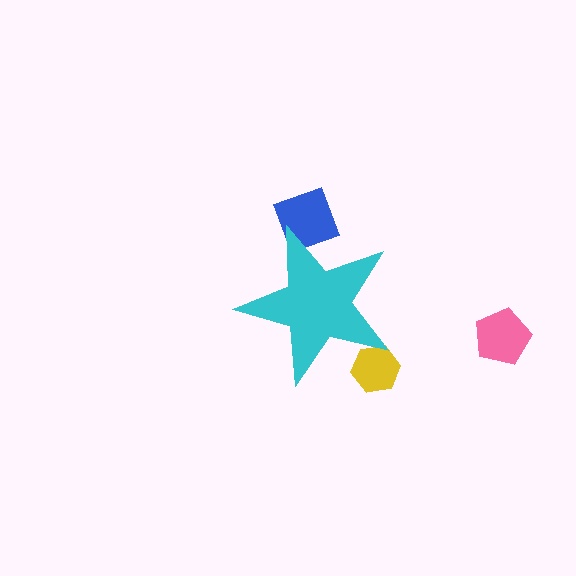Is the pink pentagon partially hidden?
No, the pink pentagon is fully visible.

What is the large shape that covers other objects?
A cyan star.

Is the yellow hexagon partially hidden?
Yes, the yellow hexagon is partially hidden behind the cyan star.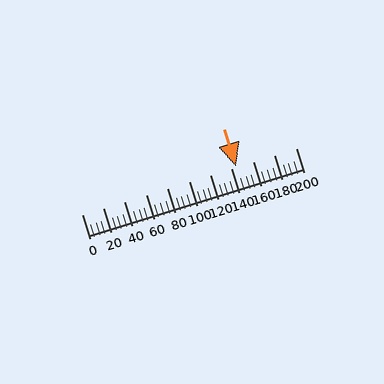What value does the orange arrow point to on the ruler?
The orange arrow points to approximately 145.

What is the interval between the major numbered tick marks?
The major tick marks are spaced 20 units apart.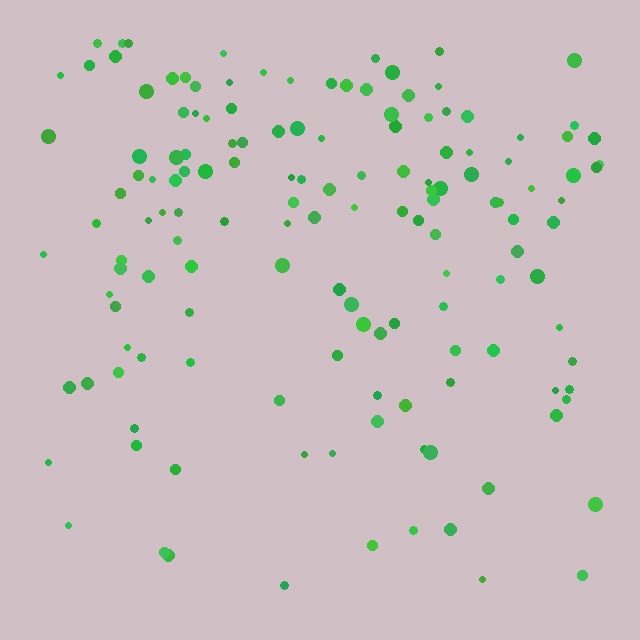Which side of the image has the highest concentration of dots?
The top.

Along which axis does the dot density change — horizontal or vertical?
Vertical.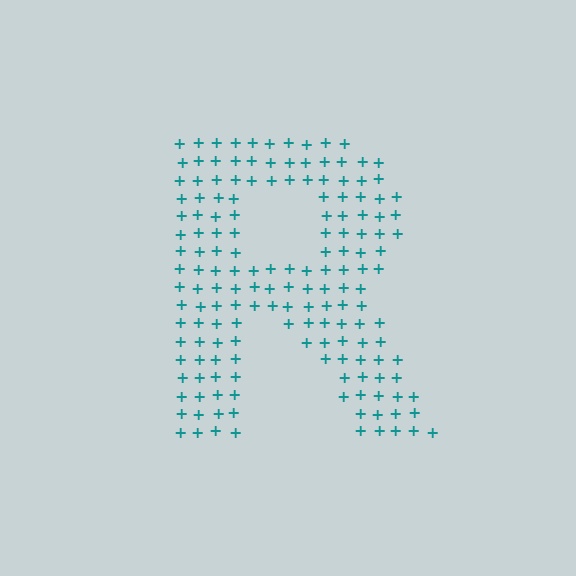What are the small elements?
The small elements are plus signs.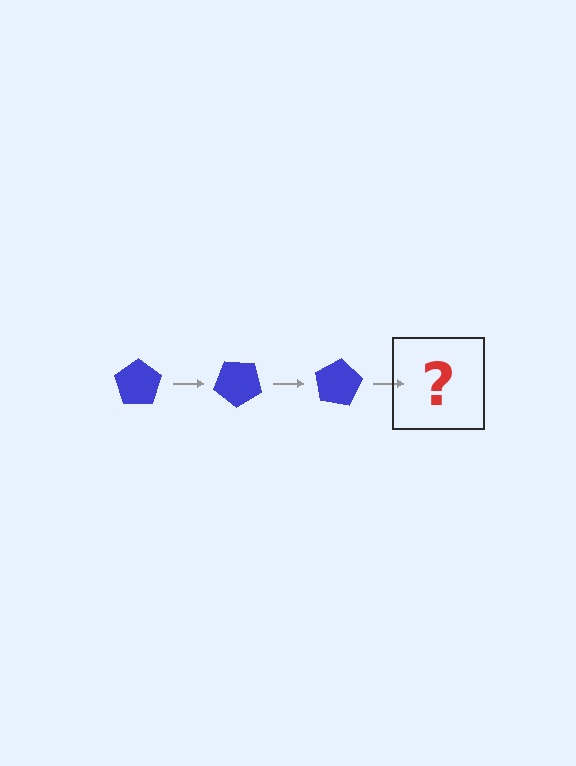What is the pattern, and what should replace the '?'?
The pattern is that the pentagon rotates 40 degrees each step. The '?' should be a blue pentagon rotated 120 degrees.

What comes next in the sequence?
The next element should be a blue pentagon rotated 120 degrees.